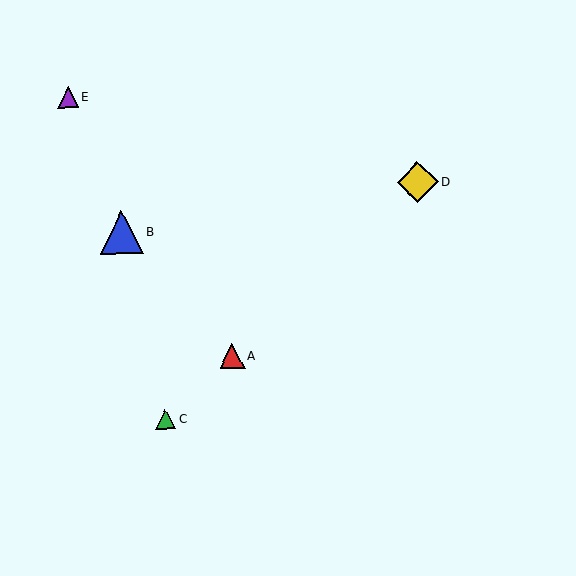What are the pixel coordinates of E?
Object E is at (68, 97).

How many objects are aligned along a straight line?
3 objects (A, C, D) are aligned along a straight line.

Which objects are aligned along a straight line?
Objects A, C, D are aligned along a straight line.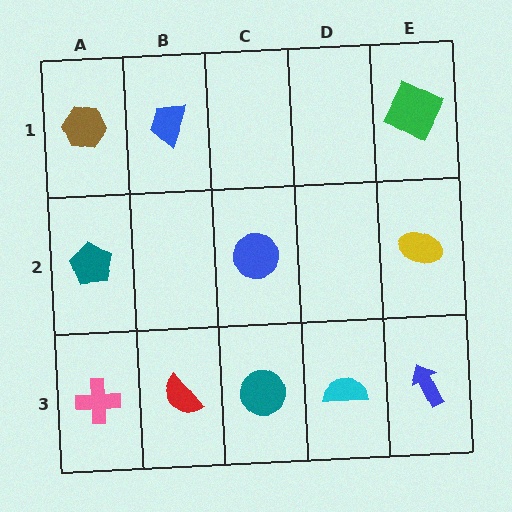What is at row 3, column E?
A blue arrow.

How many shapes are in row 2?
3 shapes.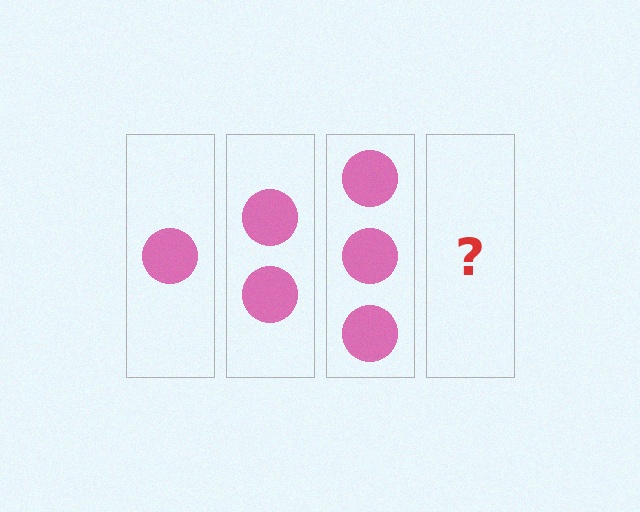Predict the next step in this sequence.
The next step is 4 circles.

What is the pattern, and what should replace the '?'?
The pattern is that each step adds one more circle. The '?' should be 4 circles.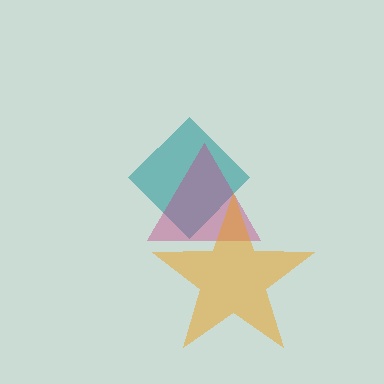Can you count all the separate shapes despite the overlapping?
Yes, there are 3 separate shapes.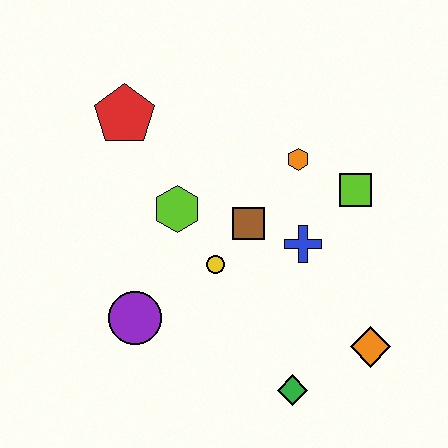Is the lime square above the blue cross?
Yes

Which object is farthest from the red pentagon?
The orange diamond is farthest from the red pentagon.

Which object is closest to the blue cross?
The brown square is closest to the blue cross.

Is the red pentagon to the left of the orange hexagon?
Yes